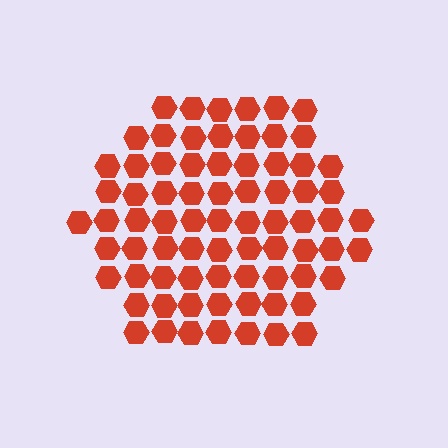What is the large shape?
The large shape is a hexagon.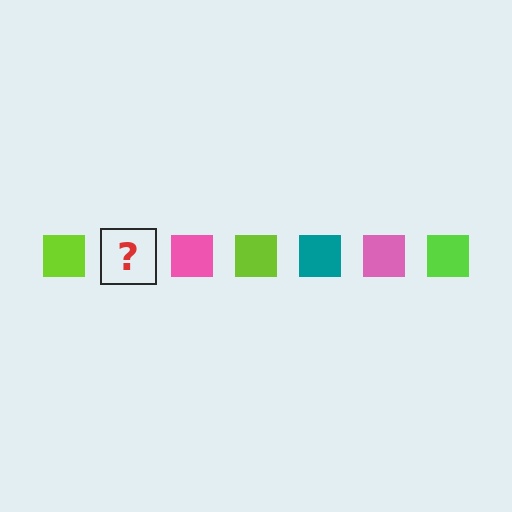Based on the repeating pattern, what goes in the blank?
The blank should be a teal square.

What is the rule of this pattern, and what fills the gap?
The rule is that the pattern cycles through lime, teal, pink squares. The gap should be filled with a teal square.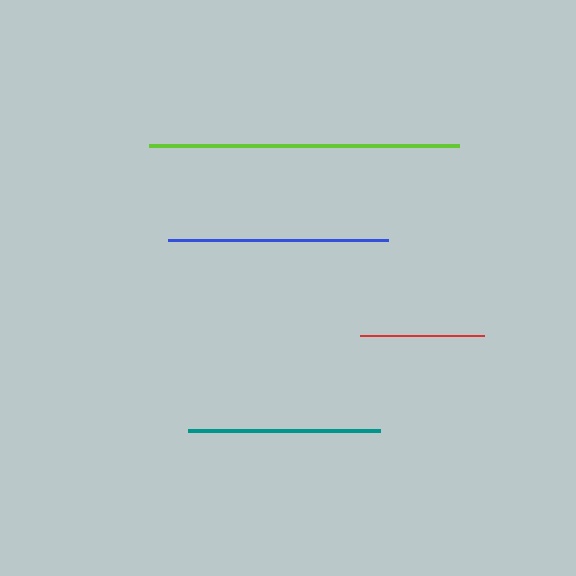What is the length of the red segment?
The red segment is approximately 124 pixels long.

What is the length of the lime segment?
The lime segment is approximately 310 pixels long.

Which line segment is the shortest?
The red line is the shortest at approximately 124 pixels.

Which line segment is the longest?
The lime line is the longest at approximately 310 pixels.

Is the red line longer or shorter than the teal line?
The teal line is longer than the red line.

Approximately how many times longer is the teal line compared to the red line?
The teal line is approximately 1.5 times the length of the red line.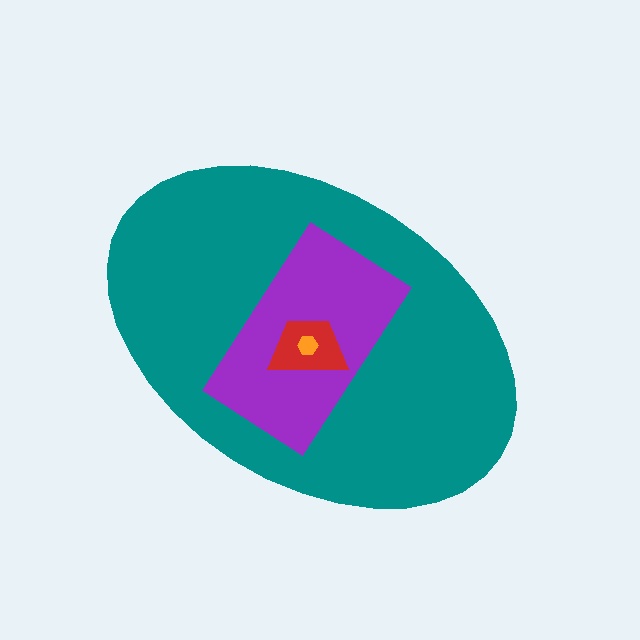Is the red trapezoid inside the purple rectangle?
Yes.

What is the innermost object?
The orange hexagon.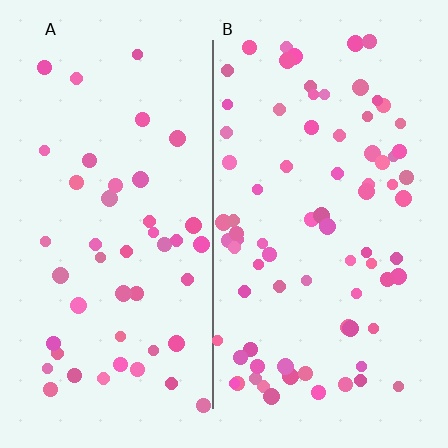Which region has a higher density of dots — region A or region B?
B (the right).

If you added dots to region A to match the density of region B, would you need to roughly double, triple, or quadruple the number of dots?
Approximately double.